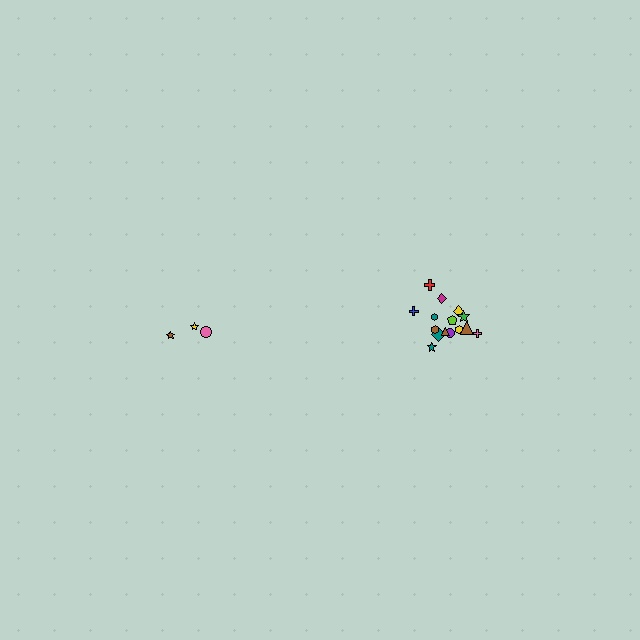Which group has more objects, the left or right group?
The right group.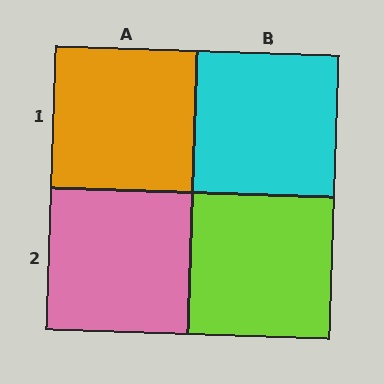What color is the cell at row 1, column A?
Orange.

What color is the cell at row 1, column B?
Cyan.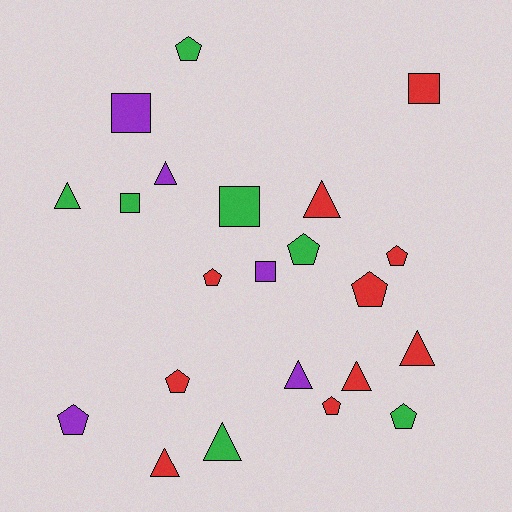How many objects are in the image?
There are 22 objects.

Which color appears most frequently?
Red, with 10 objects.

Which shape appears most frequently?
Pentagon, with 9 objects.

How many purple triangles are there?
There are 2 purple triangles.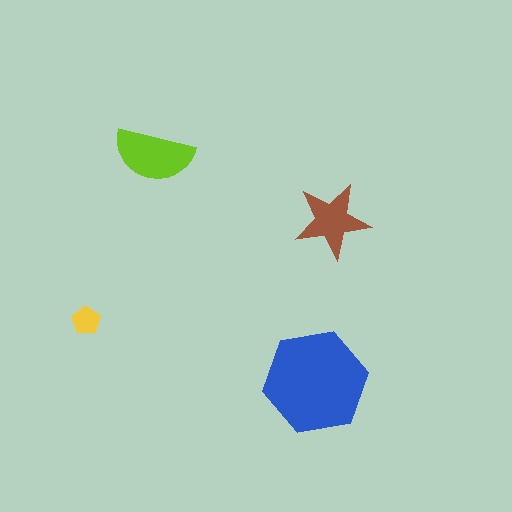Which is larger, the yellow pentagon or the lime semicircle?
The lime semicircle.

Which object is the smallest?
The yellow pentagon.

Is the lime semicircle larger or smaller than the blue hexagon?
Smaller.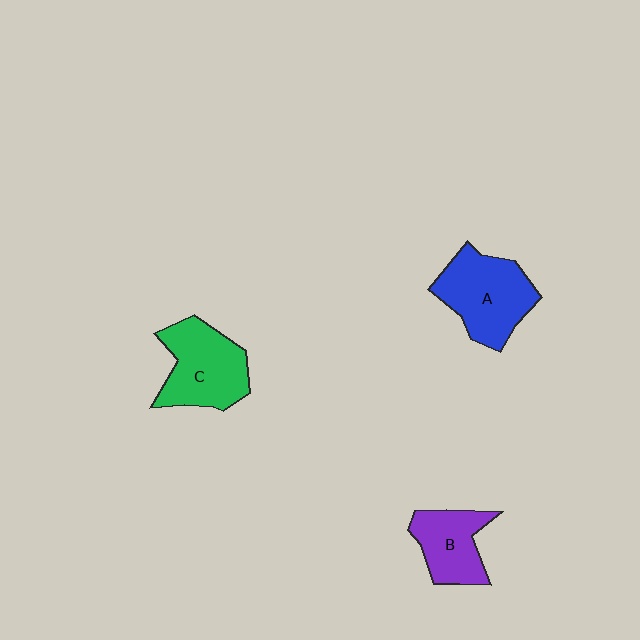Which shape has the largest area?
Shape A (blue).